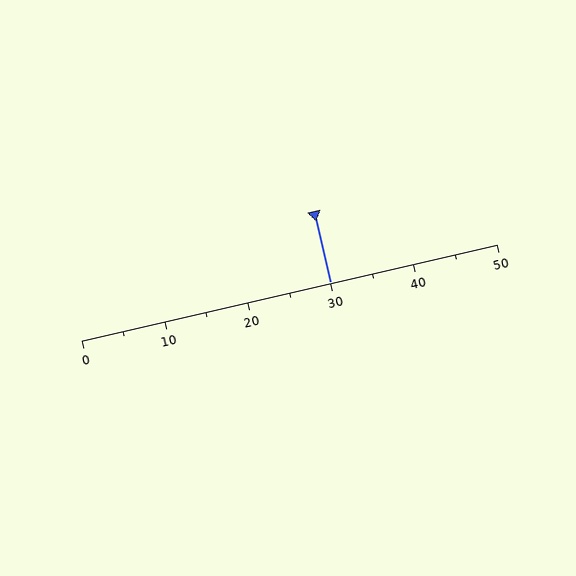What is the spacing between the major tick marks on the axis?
The major ticks are spaced 10 apart.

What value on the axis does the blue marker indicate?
The marker indicates approximately 30.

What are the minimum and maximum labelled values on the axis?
The axis runs from 0 to 50.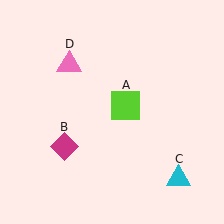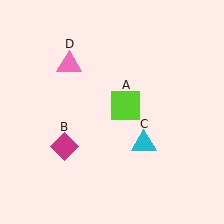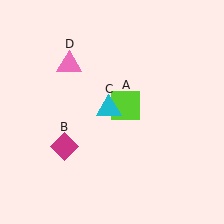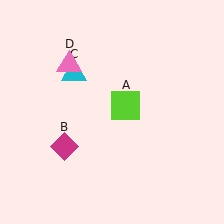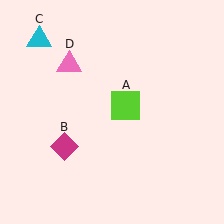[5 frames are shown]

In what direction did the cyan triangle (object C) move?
The cyan triangle (object C) moved up and to the left.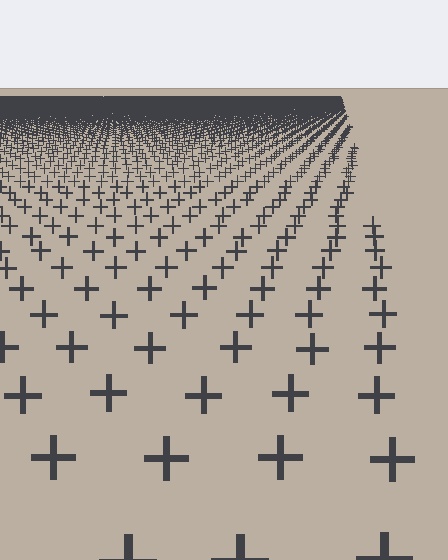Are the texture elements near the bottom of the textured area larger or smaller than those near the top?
Larger. Near the bottom, elements are closer to the viewer and appear at a bigger on-screen size.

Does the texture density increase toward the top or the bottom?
Density increases toward the top.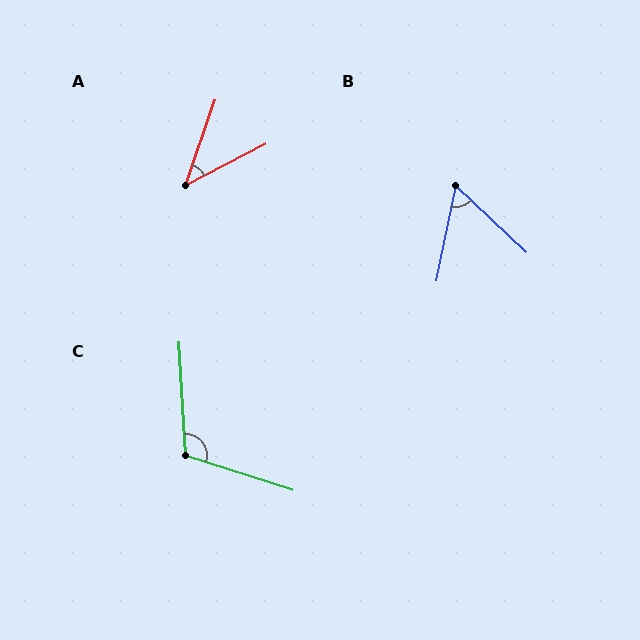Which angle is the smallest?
A, at approximately 44 degrees.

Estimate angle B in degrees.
Approximately 59 degrees.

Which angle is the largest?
C, at approximately 111 degrees.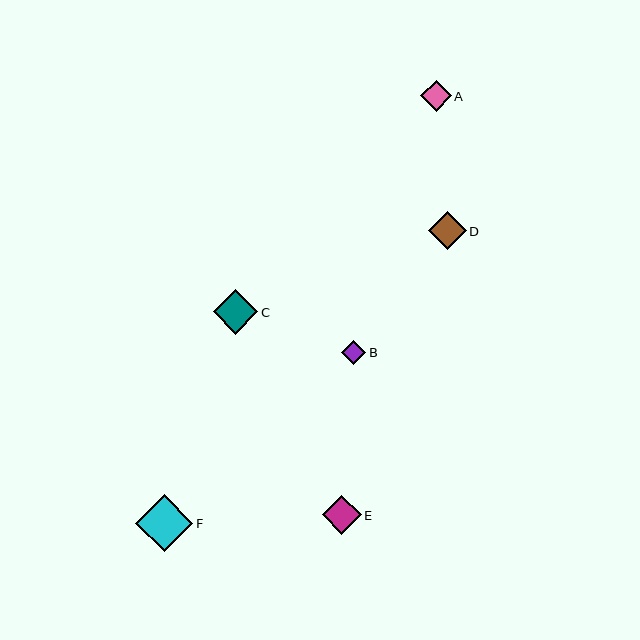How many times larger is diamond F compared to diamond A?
Diamond F is approximately 1.9 times the size of diamond A.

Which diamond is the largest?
Diamond F is the largest with a size of approximately 57 pixels.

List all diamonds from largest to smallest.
From largest to smallest: F, C, E, D, A, B.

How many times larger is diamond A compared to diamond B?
Diamond A is approximately 1.3 times the size of diamond B.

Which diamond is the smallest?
Diamond B is the smallest with a size of approximately 24 pixels.